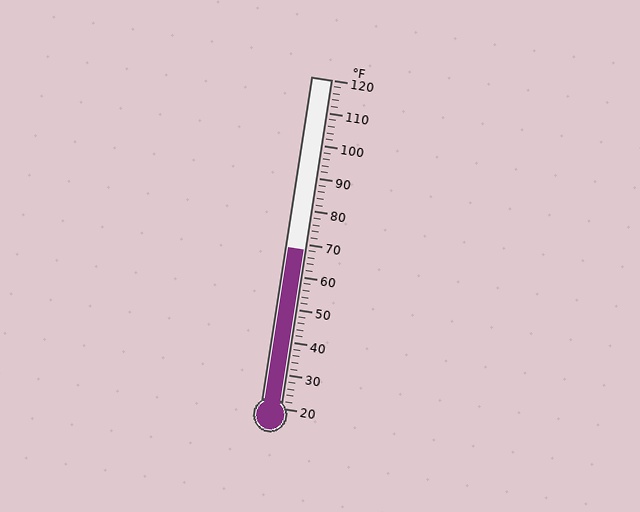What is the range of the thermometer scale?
The thermometer scale ranges from 20°F to 120°F.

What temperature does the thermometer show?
The thermometer shows approximately 68°F.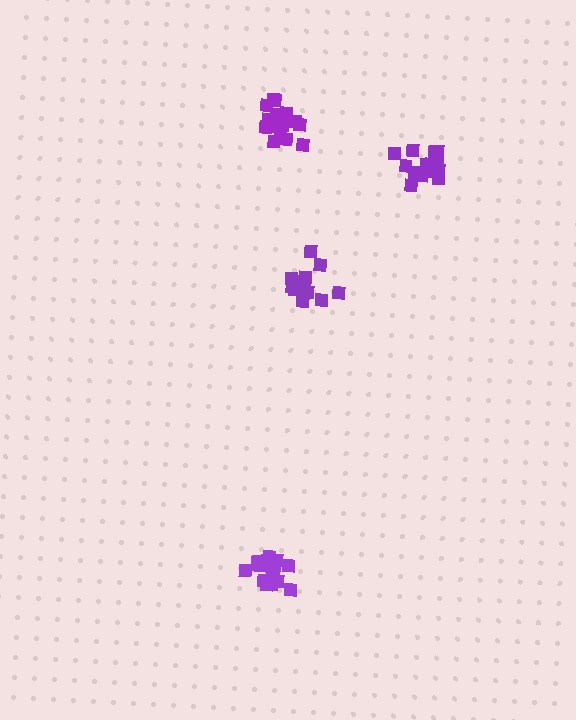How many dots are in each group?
Group 1: 14 dots, Group 2: 19 dots, Group 3: 15 dots, Group 4: 18 dots (66 total).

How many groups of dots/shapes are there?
There are 4 groups.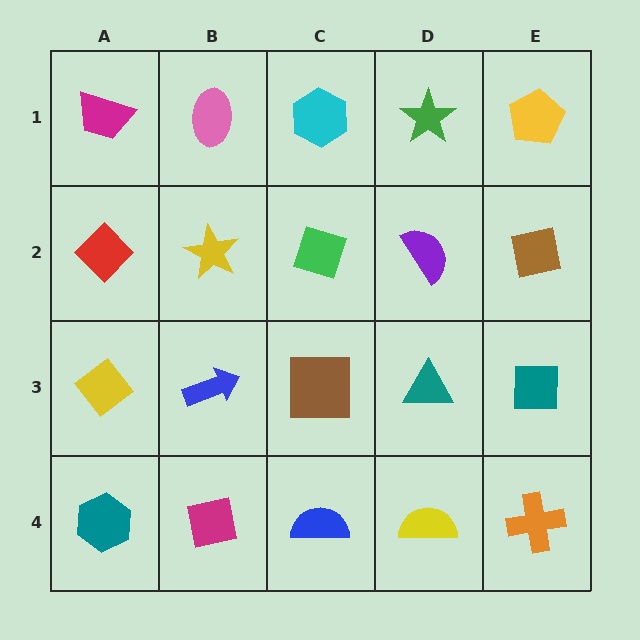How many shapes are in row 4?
5 shapes.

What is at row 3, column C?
A brown square.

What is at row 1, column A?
A magenta trapezoid.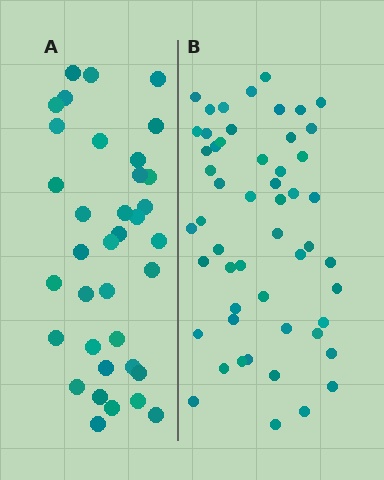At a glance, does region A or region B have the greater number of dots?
Region B (the right region) has more dots.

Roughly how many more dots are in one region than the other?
Region B has approximately 15 more dots than region A.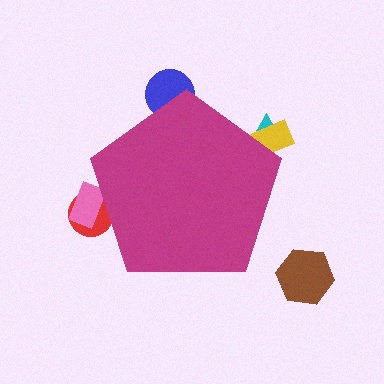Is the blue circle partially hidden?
Yes, the blue circle is partially hidden behind the magenta pentagon.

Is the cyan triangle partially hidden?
Yes, the cyan triangle is partially hidden behind the magenta pentagon.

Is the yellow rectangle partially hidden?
Yes, the yellow rectangle is partially hidden behind the magenta pentagon.